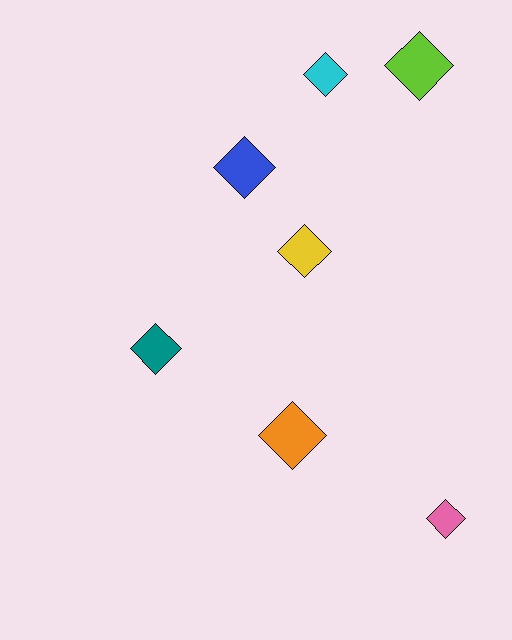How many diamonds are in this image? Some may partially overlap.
There are 7 diamonds.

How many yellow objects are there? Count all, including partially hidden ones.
There is 1 yellow object.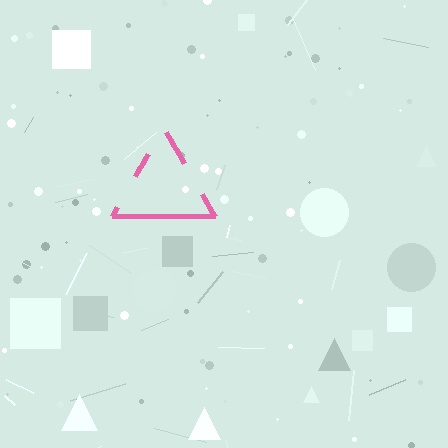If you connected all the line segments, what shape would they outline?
They would outline a triangle.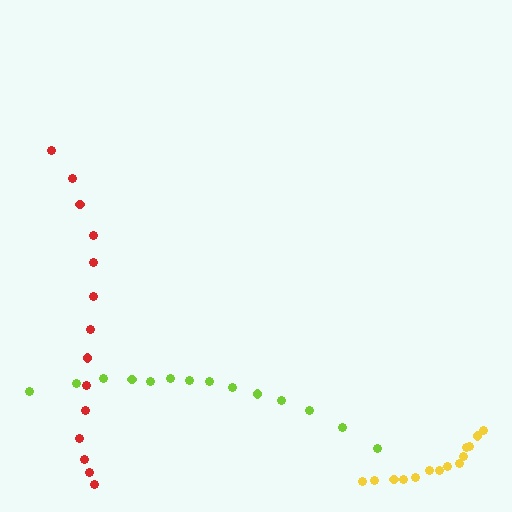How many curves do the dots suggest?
There are 3 distinct paths.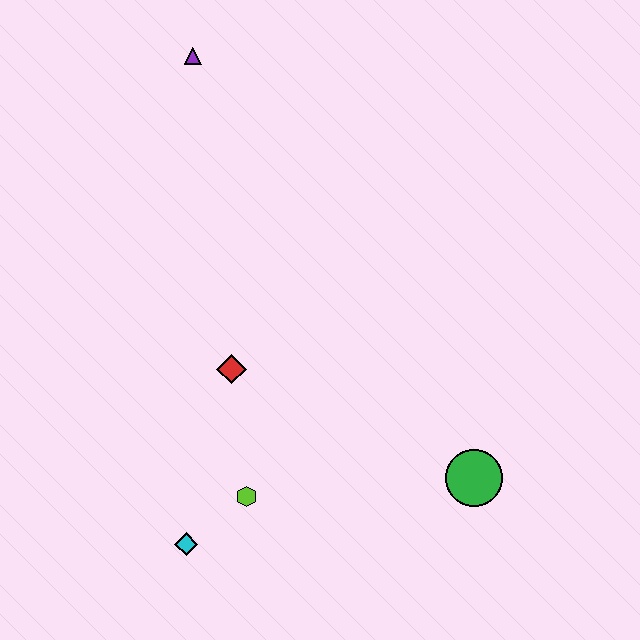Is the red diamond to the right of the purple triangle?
Yes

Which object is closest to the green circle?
The lime hexagon is closest to the green circle.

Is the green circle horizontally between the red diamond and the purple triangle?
No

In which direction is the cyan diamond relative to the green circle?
The cyan diamond is to the left of the green circle.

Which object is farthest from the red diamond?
The purple triangle is farthest from the red diamond.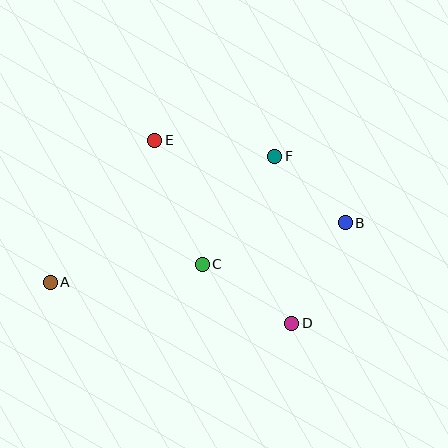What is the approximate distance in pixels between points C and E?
The distance between C and E is approximately 133 pixels.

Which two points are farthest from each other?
Points A and B are farthest from each other.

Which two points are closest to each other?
Points B and F are closest to each other.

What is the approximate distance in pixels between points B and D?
The distance between B and D is approximately 114 pixels.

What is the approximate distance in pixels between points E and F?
The distance between E and F is approximately 121 pixels.